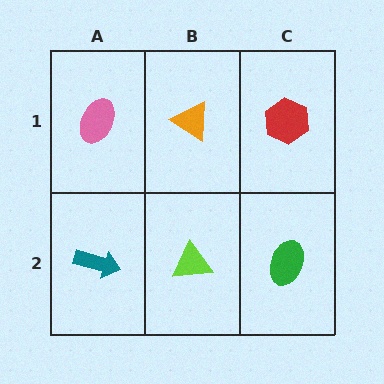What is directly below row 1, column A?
A teal arrow.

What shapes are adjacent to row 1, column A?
A teal arrow (row 2, column A), an orange triangle (row 1, column B).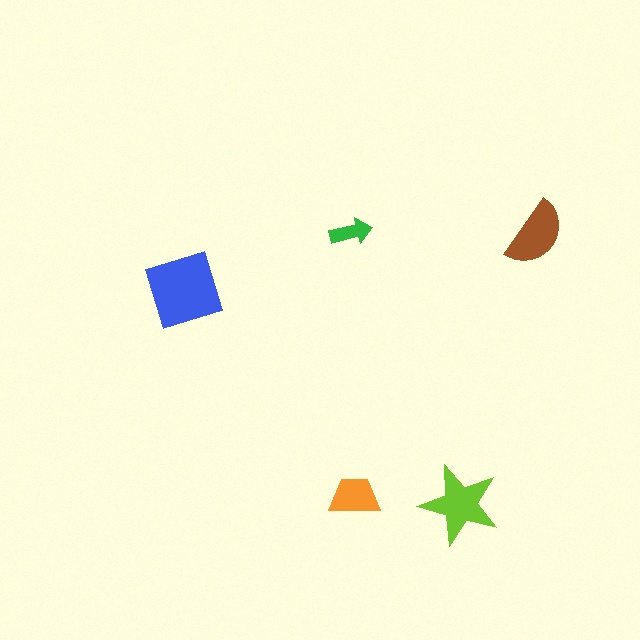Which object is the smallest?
The green arrow.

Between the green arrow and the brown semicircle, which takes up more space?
The brown semicircle.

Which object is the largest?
The blue diamond.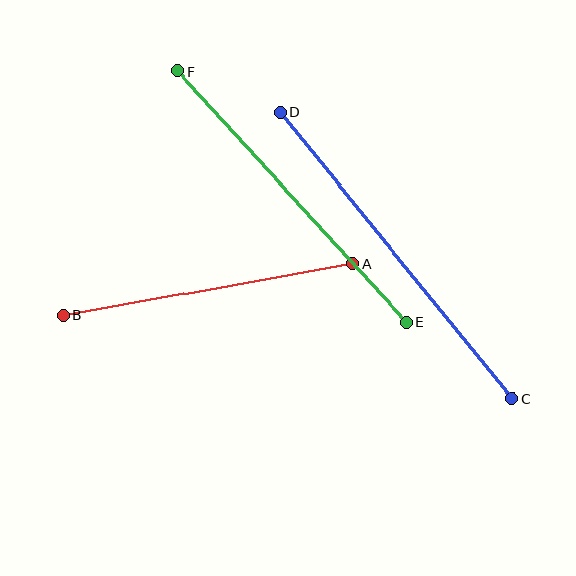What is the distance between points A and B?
The distance is approximately 294 pixels.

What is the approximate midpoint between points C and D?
The midpoint is at approximately (396, 255) pixels.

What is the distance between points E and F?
The distance is approximately 339 pixels.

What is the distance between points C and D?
The distance is approximately 369 pixels.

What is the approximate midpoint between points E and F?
The midpoint is at approximately (292, 197) pixels.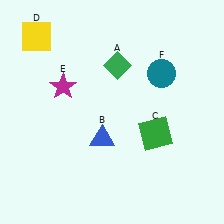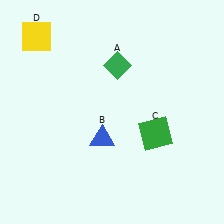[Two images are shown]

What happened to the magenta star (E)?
The magenta star (E) was removed in Image 2. It was in the top-left area of Image 1.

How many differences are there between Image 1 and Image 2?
There are 2 differences between the two images.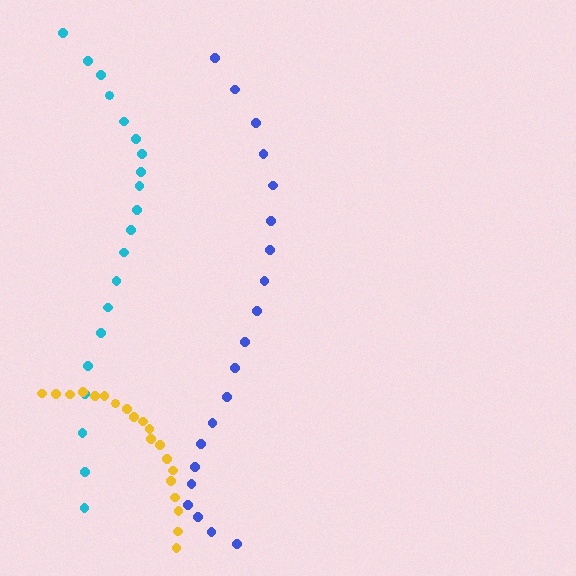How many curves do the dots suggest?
There are 3 distinct paths.